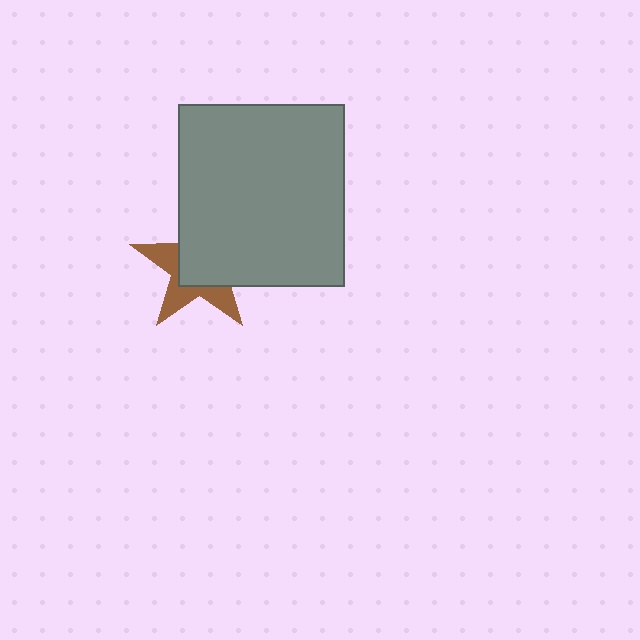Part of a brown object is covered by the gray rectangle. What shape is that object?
It is a star.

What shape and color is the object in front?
The object in front is a gray rectangle.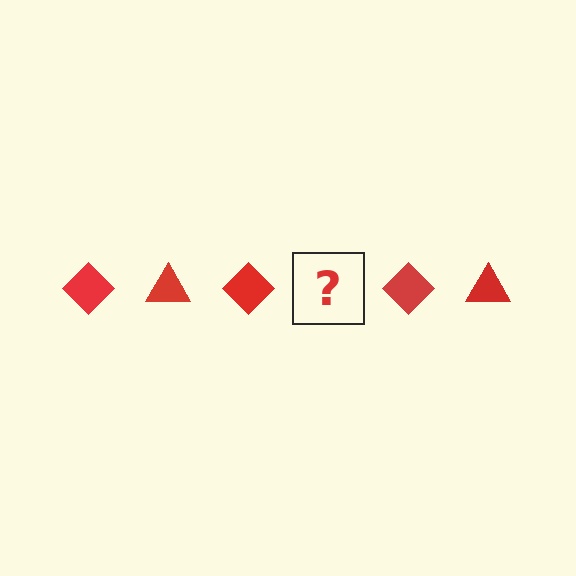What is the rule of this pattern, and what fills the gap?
The rule is that the pattern cycles through diamond, triangle shapes in red. The gap should be filled with a red triangle.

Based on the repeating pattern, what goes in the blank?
The blank should be a red triangle.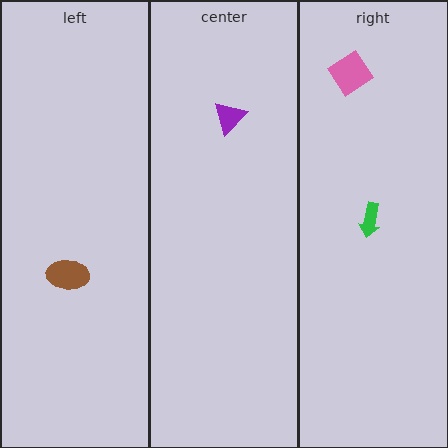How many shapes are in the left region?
1.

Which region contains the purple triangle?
The center region.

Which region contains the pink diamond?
The right region.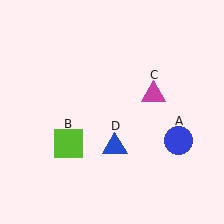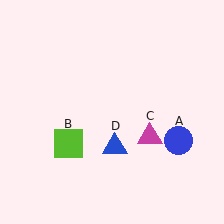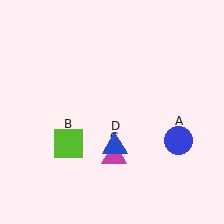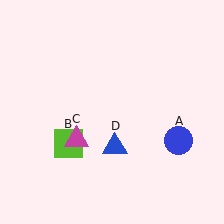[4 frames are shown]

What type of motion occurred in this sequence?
The magenta triangle (object C) rotated clockwise around the center of the scene.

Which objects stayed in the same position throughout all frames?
Blue circle (object A) and lime square (object B) and blue triangle (object D) remained stationary.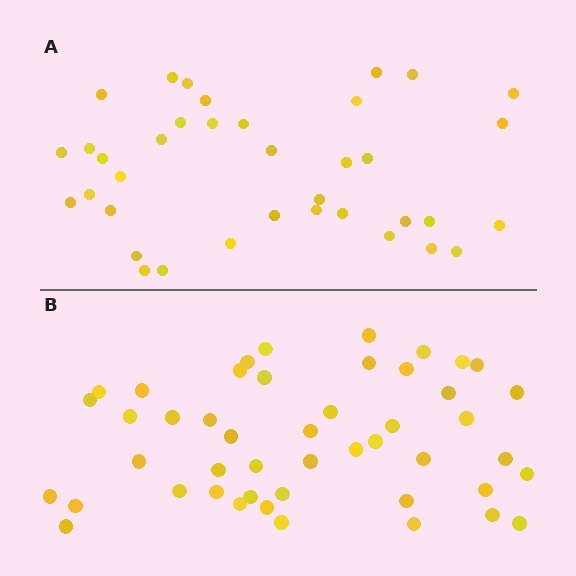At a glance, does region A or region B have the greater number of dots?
Region B (the bottom region) has more dots.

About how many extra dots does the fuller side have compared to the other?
Region B has roughly 10 or so more dots than region A.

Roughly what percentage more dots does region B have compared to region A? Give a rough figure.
About 25% more.